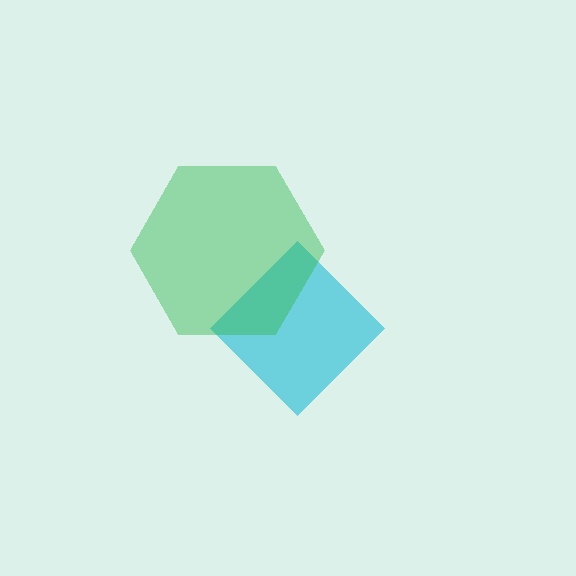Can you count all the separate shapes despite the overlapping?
Yes, there are 2 separate shapes.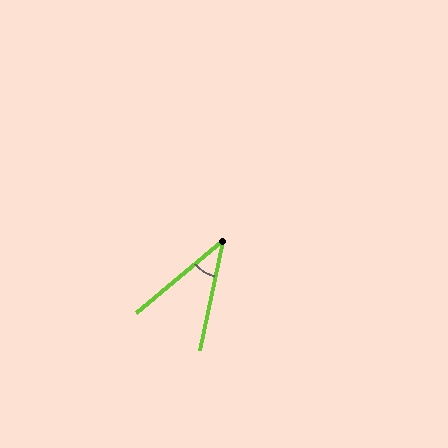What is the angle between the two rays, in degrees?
Approximately 38 degrees.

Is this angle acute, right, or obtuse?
It is acute.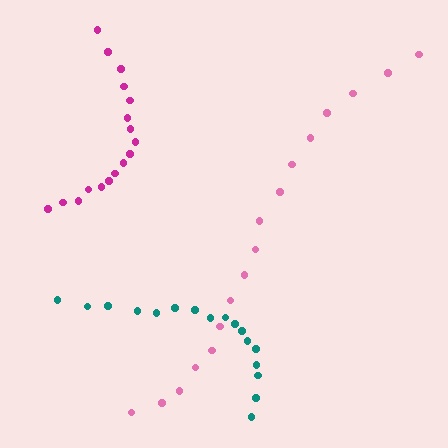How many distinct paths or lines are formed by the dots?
There are 3 distinct paths.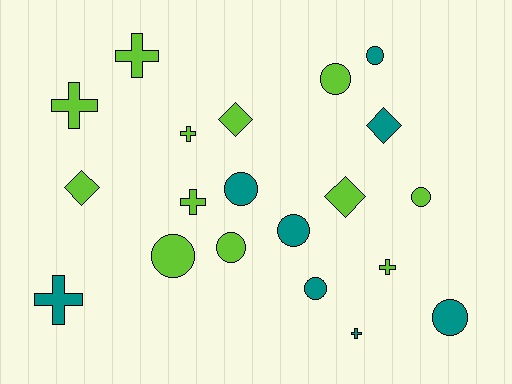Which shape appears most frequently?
Circle, with 9 objects.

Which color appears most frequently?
Lime, with 12 objects.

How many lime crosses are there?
There are 5 lime crosses.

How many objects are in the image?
There are 20 objects.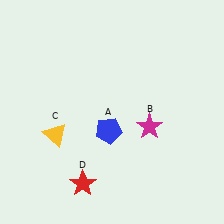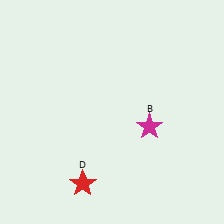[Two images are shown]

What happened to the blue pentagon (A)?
The blue pentagon (A) was removed in Image 2. It was in the bottom-left area of Image 1.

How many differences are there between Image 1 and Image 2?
There are 2 differences between the two images.